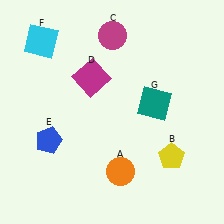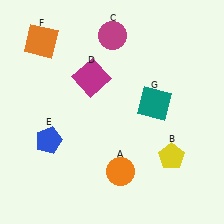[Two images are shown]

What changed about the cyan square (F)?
In Image 1, F is cyan. In Image 2, it changed to orange.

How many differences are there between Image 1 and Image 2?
There is 1 difference between the two images.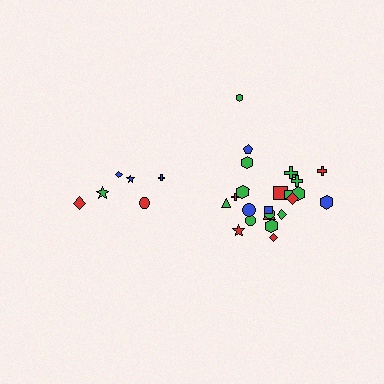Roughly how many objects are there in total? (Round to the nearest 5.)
Roughly 30 objects in total.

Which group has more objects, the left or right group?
The right group.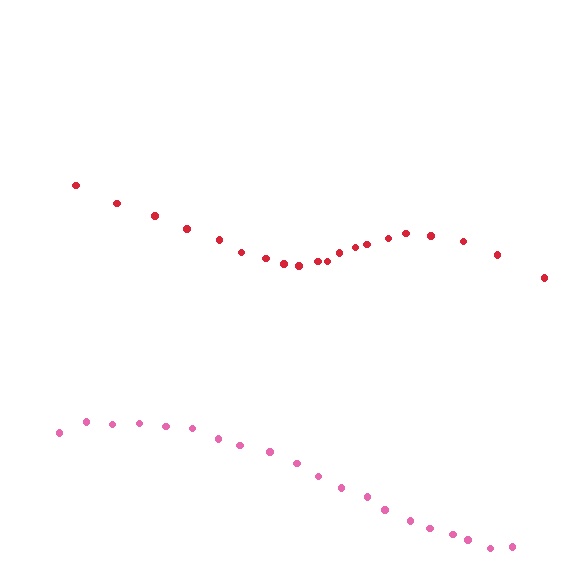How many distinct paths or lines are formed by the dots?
There are 2 distinct paths.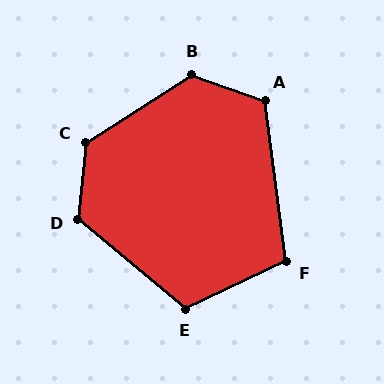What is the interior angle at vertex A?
Approximately 117 degrees (obtuse).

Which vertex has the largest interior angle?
C, at approximately 128 degrees.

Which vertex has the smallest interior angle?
F, at approximately 108 degrees.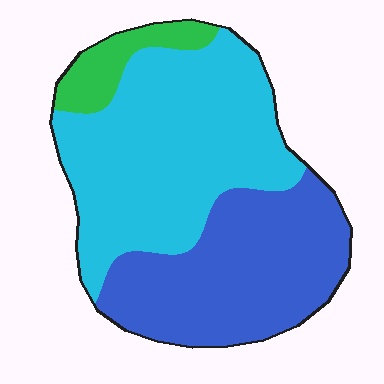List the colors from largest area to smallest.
From largest to smallest: cyan, blue, green.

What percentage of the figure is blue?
Blue covers 39% of the figure.